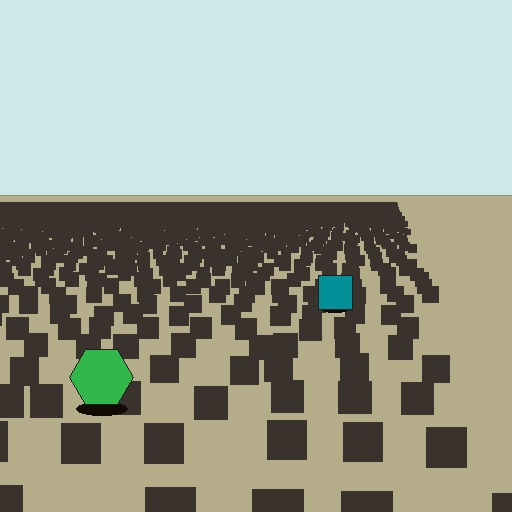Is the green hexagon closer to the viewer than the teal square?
Yes. The green hexagon is closer — you can tell from the texture gradient: the ground texture is coarser near it.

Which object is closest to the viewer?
The green hexagon is closest. The texture marks near it are larger and more spread out.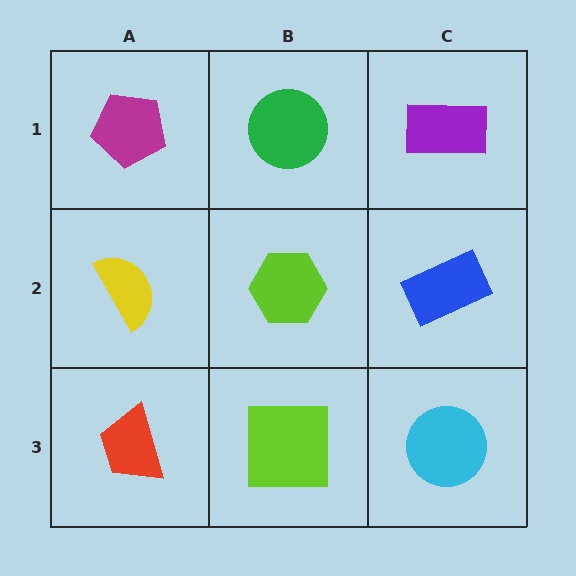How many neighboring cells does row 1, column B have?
3.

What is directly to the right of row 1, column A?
A green circle.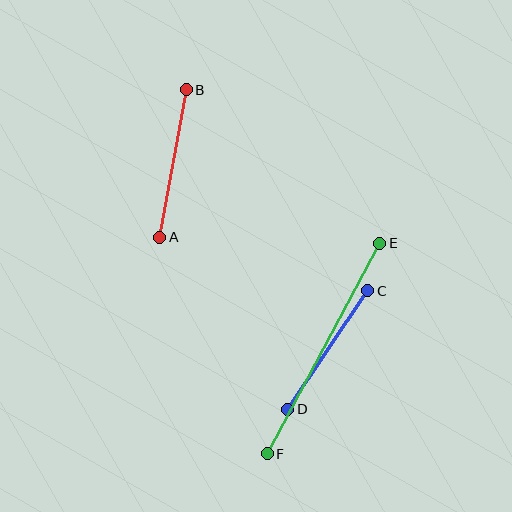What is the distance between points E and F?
The distance is approximately 239 pixels.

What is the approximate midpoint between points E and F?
The midpoint is at approximately (323, 348) pixels.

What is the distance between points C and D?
The distance is approximately 143 pixels.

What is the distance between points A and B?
The distance is approximately 150 pixels.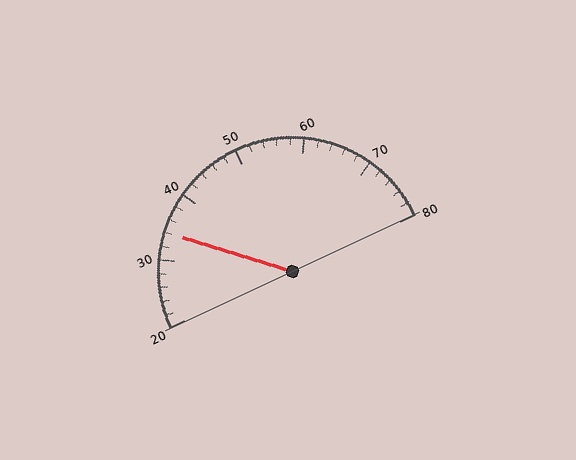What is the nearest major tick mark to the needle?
The nearest major tick mark is 30.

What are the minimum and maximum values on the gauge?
The gauge ranges from 20 to 80.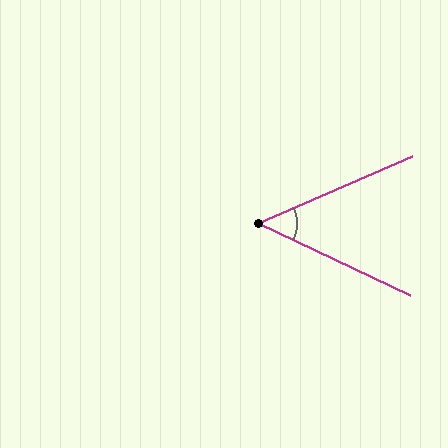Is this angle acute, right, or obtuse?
It is acute.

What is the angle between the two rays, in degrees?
Approximately 49 degrees.